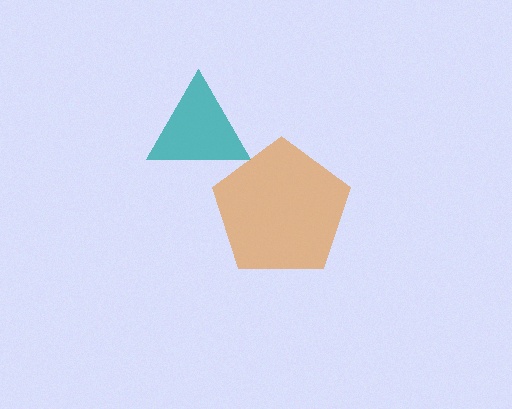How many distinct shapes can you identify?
There are 2 distinct shapes: a teal triangle, an orange pentagon.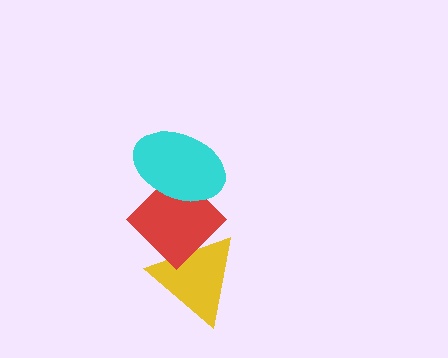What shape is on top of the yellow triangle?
The red diamond is on top of the yellow triangle.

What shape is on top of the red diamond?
The cyan ellipse is on top of the red diamond.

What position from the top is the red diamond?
The red diamond is 2nd from the top.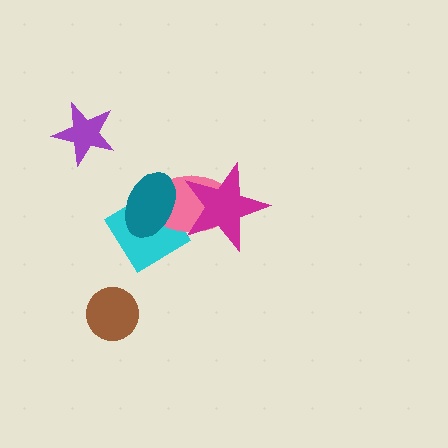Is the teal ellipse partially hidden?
No, no other shape covers it.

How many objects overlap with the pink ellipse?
3 objects overlap with the pink ellipse.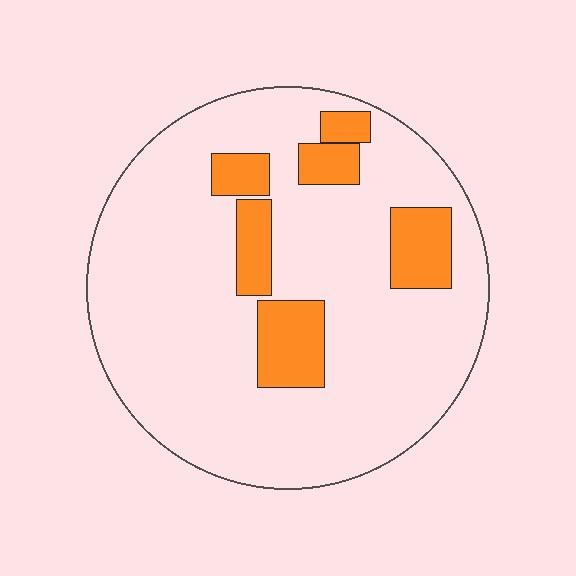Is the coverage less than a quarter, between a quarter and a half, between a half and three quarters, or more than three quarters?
Less than a quarter.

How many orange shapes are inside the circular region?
6.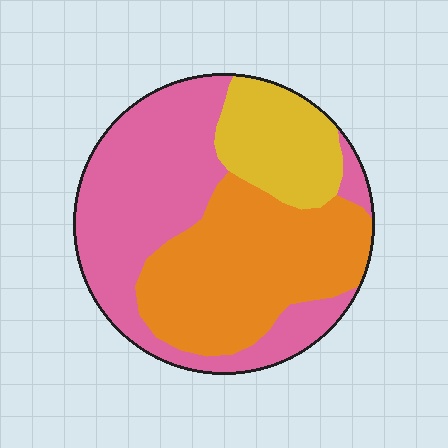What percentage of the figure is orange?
Orange takes up between a third and a half of the figure.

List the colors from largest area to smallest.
From largest to smallest: pink, orange, yellow.